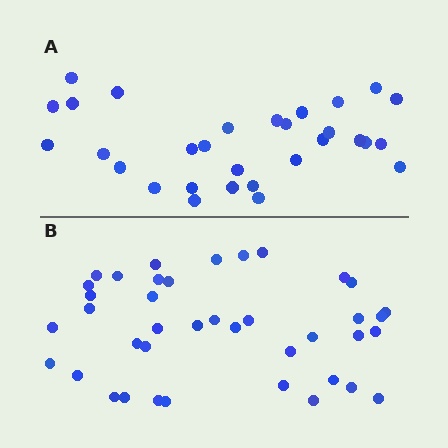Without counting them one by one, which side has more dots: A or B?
Region B (the bottom region) has more dots.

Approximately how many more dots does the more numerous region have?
Region B has roughly 10 or so more dots than region A.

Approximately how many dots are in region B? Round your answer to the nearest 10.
About 40 dots.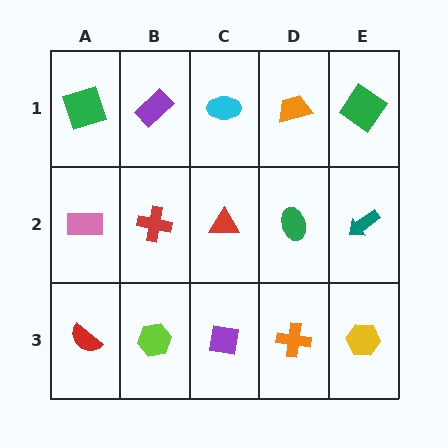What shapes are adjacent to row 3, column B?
A red cross (row 2, column B), a red semicircle (row 3, column A), a purple square (row 3, column C).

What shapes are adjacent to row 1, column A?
A pink rectangle (row 2, column A), a purple rectangle (row 1, column B).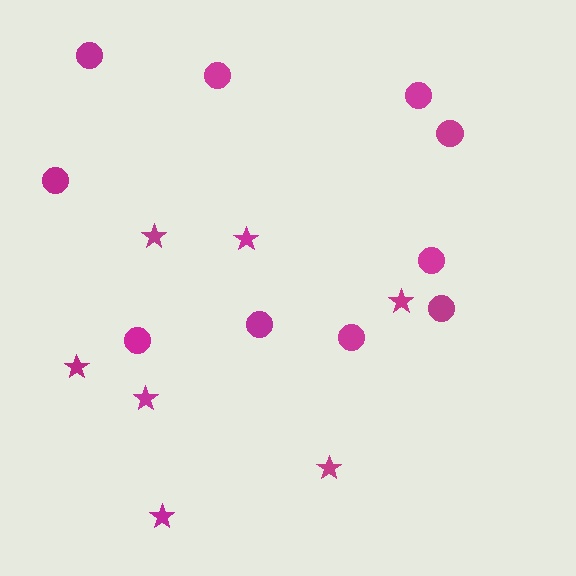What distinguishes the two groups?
There are 2 groups: one group of stars (7) and one group of circles (10).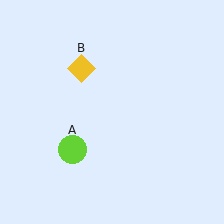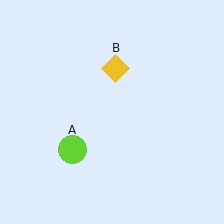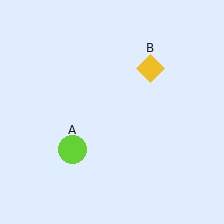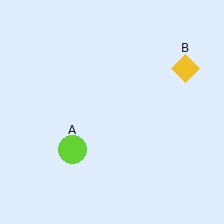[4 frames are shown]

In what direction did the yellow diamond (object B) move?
The yellow diamond (object B) moved right.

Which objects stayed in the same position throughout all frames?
Lime circle (object A) remained stationary.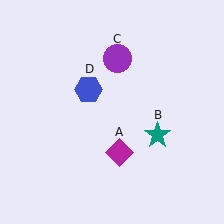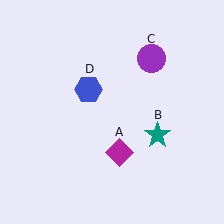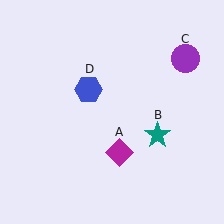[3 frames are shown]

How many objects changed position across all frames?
1 object changed position: purple circle (object C).